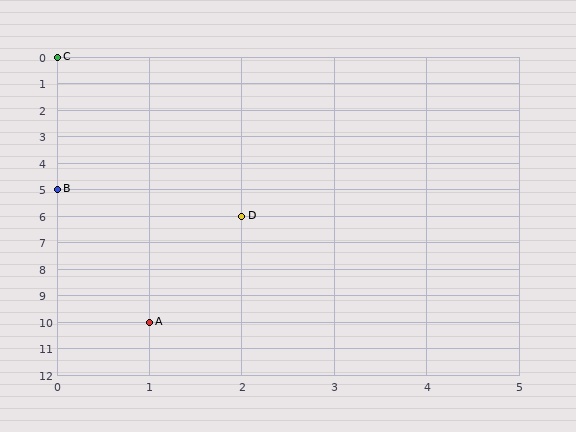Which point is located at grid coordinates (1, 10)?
Point A is at (1, 10).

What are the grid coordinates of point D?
Point D is at grid coordinates (2, 6).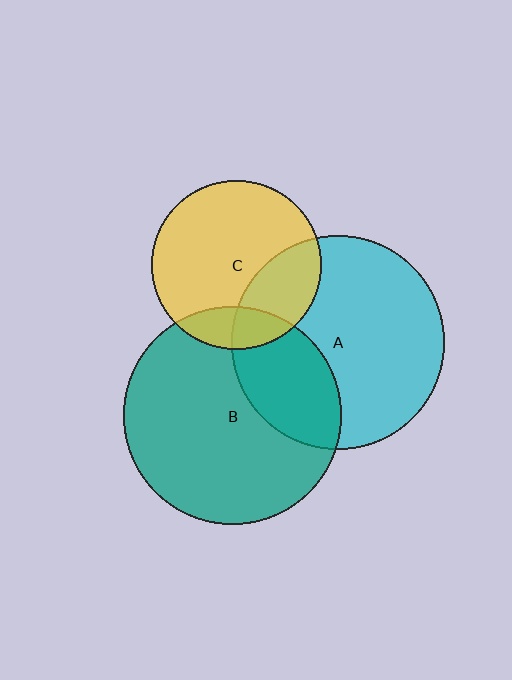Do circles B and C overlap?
Yes.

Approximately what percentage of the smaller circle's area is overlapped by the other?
Approximately 15%.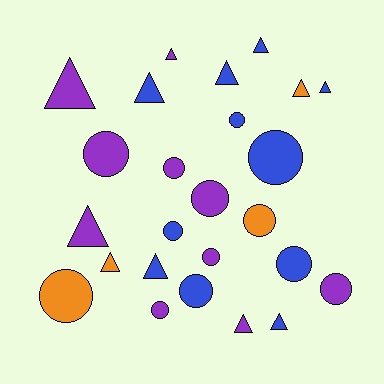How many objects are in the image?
There are 25 objects.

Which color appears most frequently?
Blue, with 11 objects.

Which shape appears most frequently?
Circle, with 13 objects.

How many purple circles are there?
There are 6 purple circles.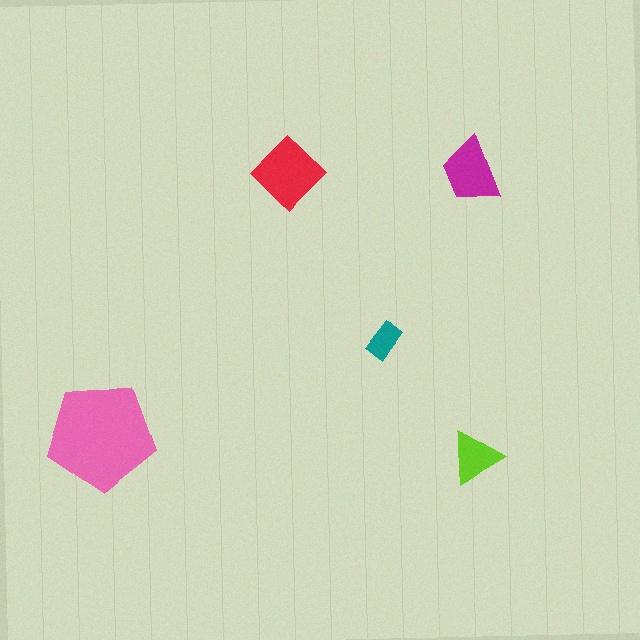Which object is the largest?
The pink pentagon.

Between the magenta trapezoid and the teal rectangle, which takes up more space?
The magenta trapezoid.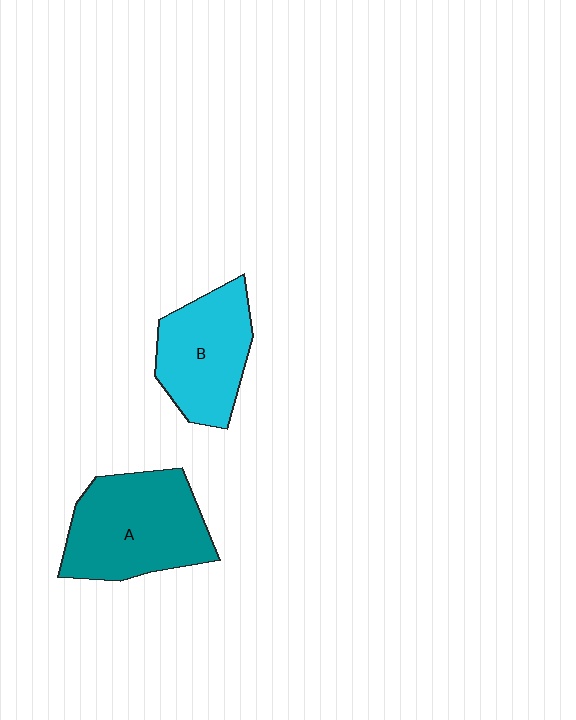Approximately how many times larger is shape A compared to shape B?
Approximately 1.3 times.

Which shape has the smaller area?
Shape B (cyan).